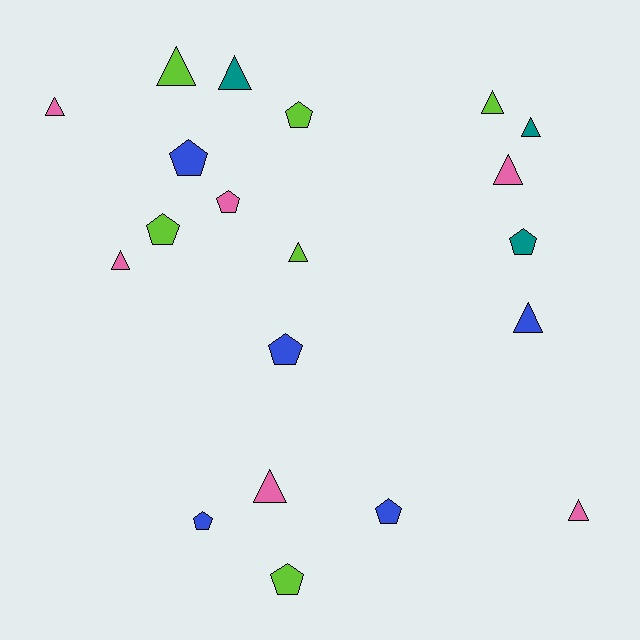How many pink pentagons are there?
There is 1 pink pentagon.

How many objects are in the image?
There are 20 objects.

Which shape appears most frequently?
Triangle, with 11 objects.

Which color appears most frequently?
Lime, with 6 objects.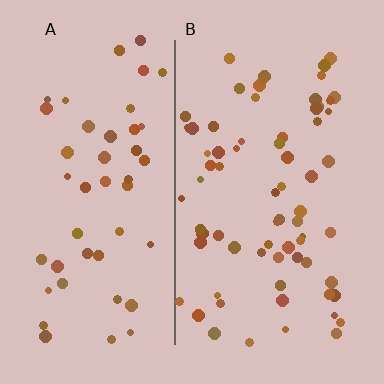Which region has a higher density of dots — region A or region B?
B (the right).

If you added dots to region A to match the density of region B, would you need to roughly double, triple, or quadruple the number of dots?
Approximately double.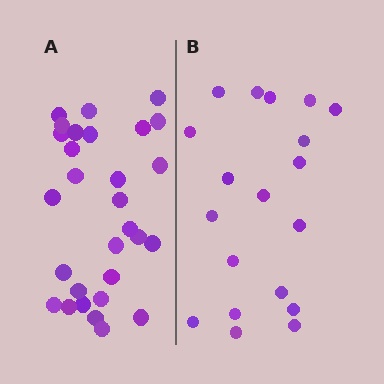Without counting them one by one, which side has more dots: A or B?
Region A (the left region) has more dots.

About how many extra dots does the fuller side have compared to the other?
Region A has roughly 10 or so more dots than region B.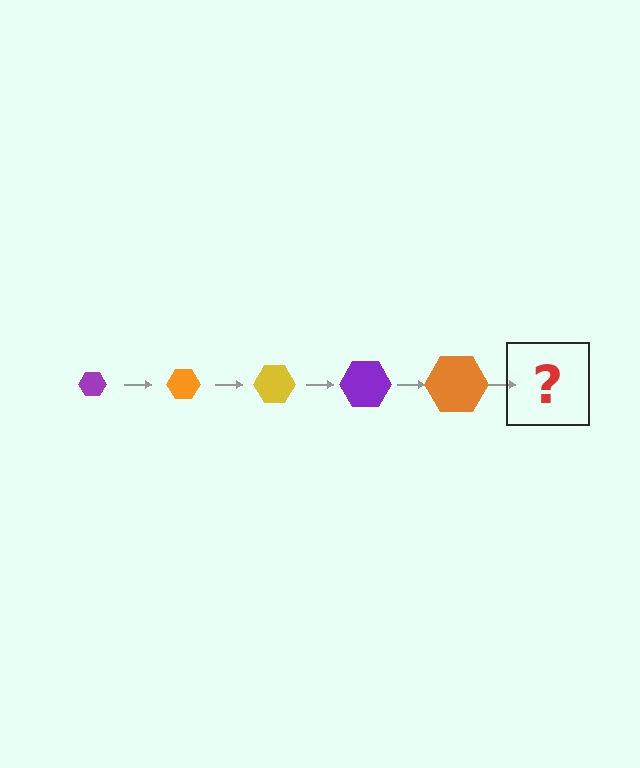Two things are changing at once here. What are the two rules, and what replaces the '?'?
The two rules are that the hexagon grows larger each step and the color cycles through purple, orange, and yellow. The '?' should be a yellow hexagon, larger than the previous one.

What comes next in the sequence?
The next element should be a yellow hexagon, larger than the previous one.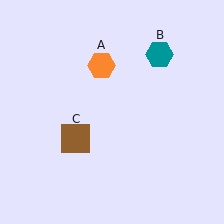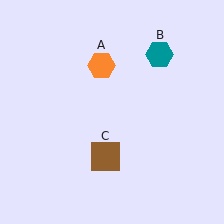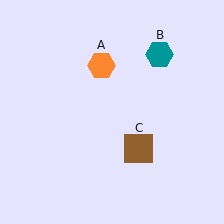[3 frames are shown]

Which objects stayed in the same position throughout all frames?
Orange hexagon (object A) and teal hexagon (object B) remained stationary.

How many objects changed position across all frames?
1 object changed position: brown square (object C).